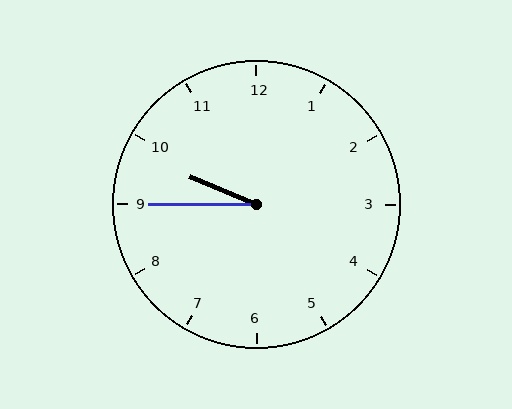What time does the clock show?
9:45.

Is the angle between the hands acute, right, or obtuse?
It is acute.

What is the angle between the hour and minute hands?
Approximately 22 degrees.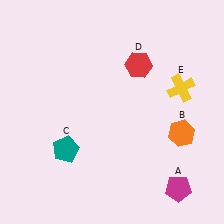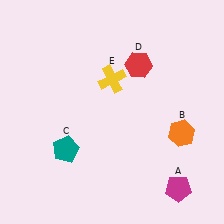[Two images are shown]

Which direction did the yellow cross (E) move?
The yellow cross (E) moved left.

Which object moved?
The yellow cross (E) moved left.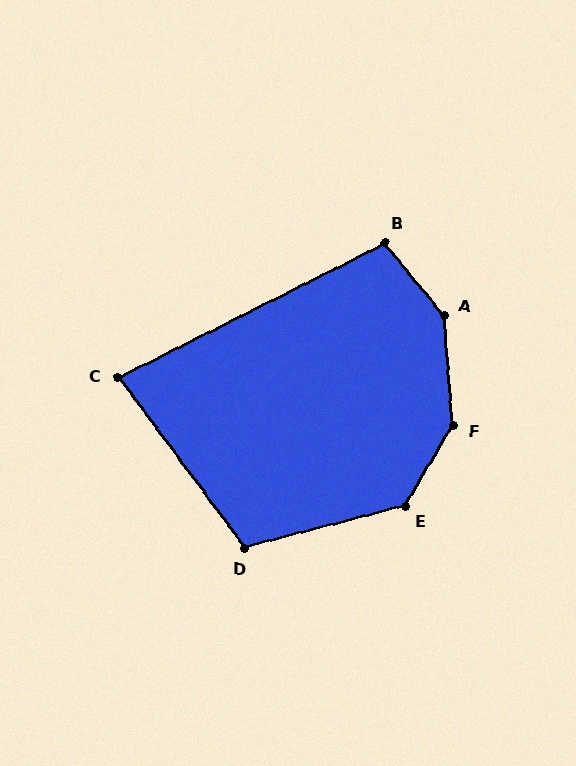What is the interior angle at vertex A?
Approximately 145 degrees (obtuse).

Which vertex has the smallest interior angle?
C, at approximately 80 degrees.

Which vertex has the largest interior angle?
F, at approximately 145 degrees.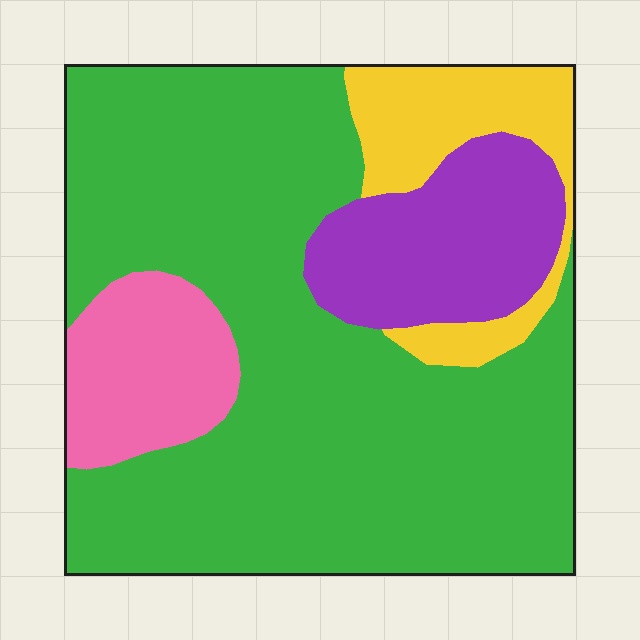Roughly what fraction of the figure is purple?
Purple covers roughly 15% of the figure.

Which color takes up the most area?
Green, at roughly 65%.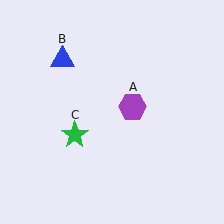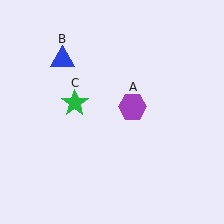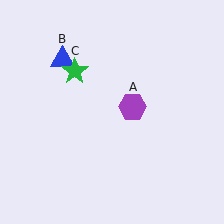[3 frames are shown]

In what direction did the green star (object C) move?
The green star (object C) moved up.